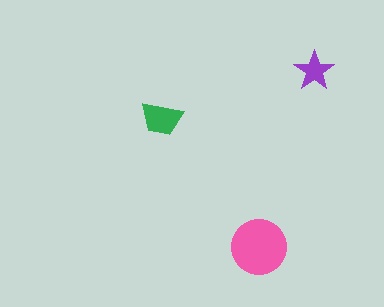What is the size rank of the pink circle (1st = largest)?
1st.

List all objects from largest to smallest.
The pink circle, the green trapezoid, the purple star.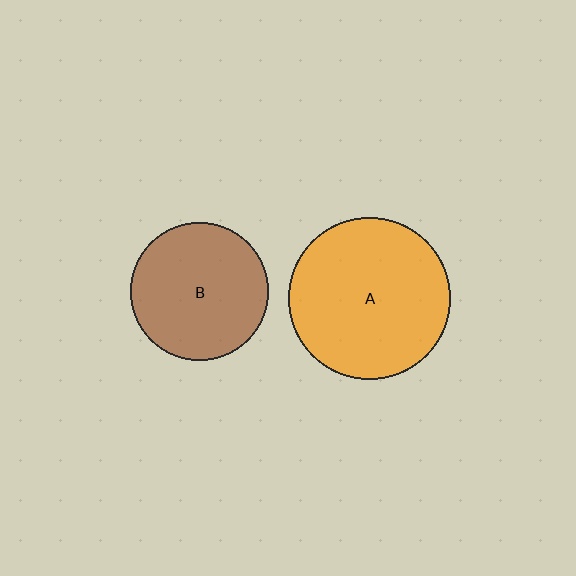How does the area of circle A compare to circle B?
Approximately 1.4 times.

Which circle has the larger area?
Circle A (orange).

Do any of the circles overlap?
No, none of the circles overlap.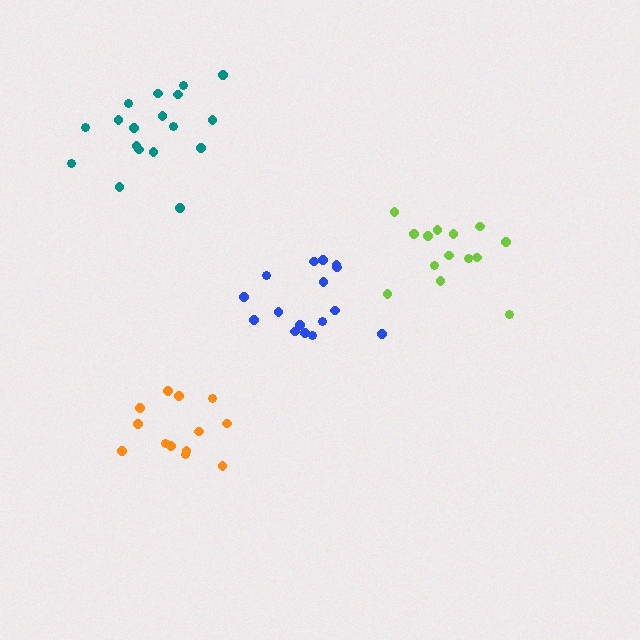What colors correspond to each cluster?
The clusters are colored: teal, lime, blue, orange.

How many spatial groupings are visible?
There are 4 spatial groupings.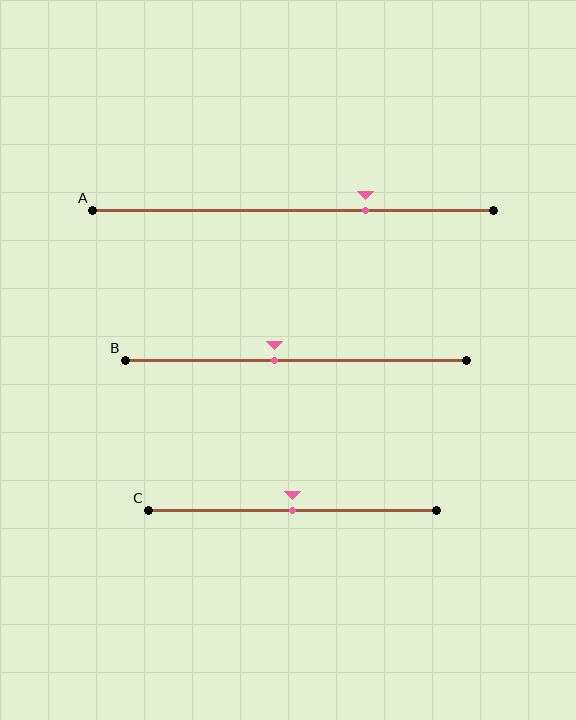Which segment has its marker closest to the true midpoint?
Segment C has its marker closest to the true midpoint.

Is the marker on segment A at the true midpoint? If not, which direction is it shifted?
No, the marker on segment A is shifted to the right by about 18% of the segment length.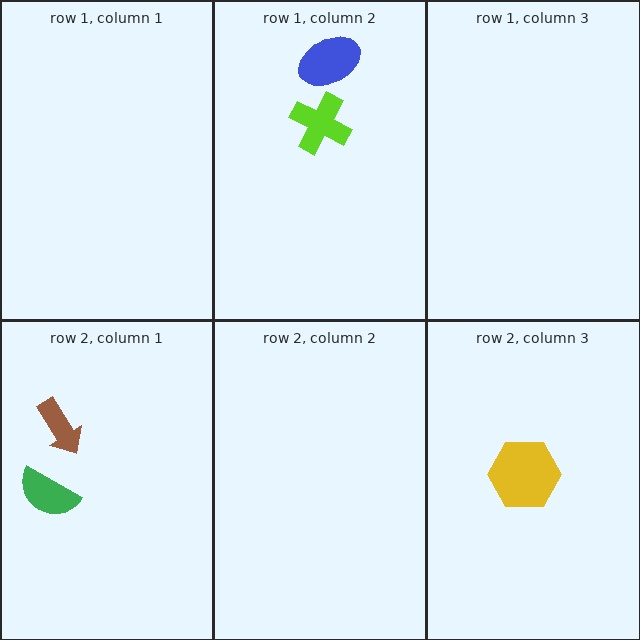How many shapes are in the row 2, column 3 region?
1.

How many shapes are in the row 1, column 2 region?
2.